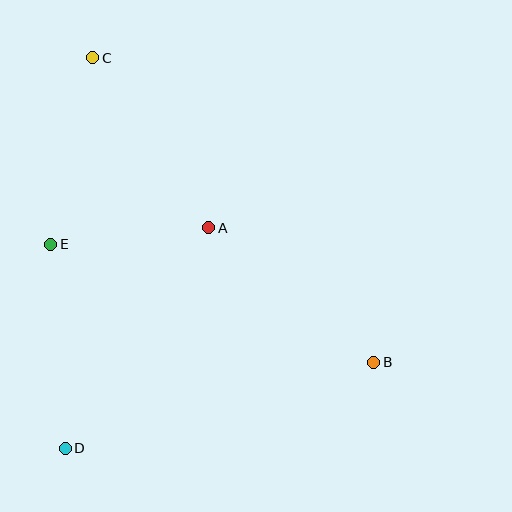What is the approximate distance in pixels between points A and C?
The distance between A and C is approximately 206 pixels.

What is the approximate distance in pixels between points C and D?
The distance between C and D is approximately 391 pixels.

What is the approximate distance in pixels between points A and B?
The distance between A and B is approximately 213 pixels.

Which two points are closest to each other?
Points A and E are closest to each other.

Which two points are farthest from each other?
Points B and C are farthest from each other.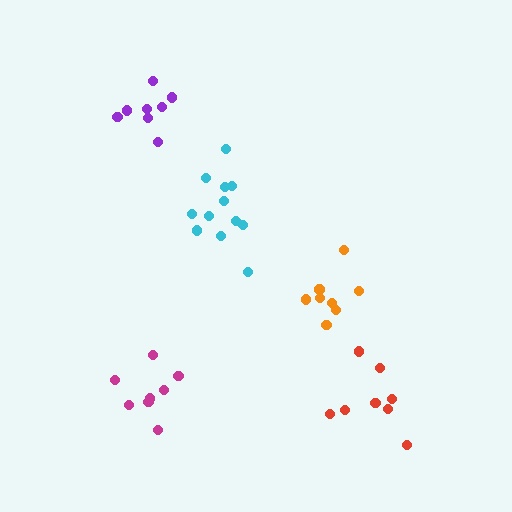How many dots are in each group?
Group 1: 8 dots, Group 2: 8 dots, Group 3: 8 dots, Group 4: 8 dots, Group 5: 12 dots (44 total).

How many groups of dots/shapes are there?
There are 5 groups.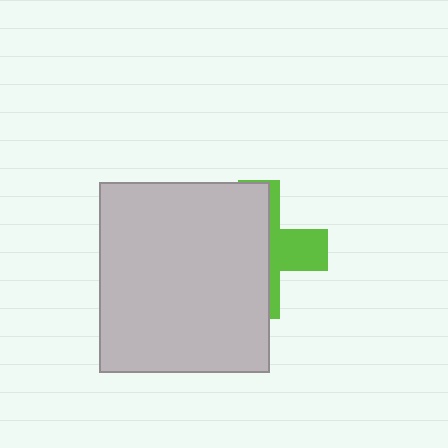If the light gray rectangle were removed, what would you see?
You would see the complete lime cross.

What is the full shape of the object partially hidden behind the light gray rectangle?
The partially hidden object is a lime cross.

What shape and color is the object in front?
The object in front is a light gray rectangle.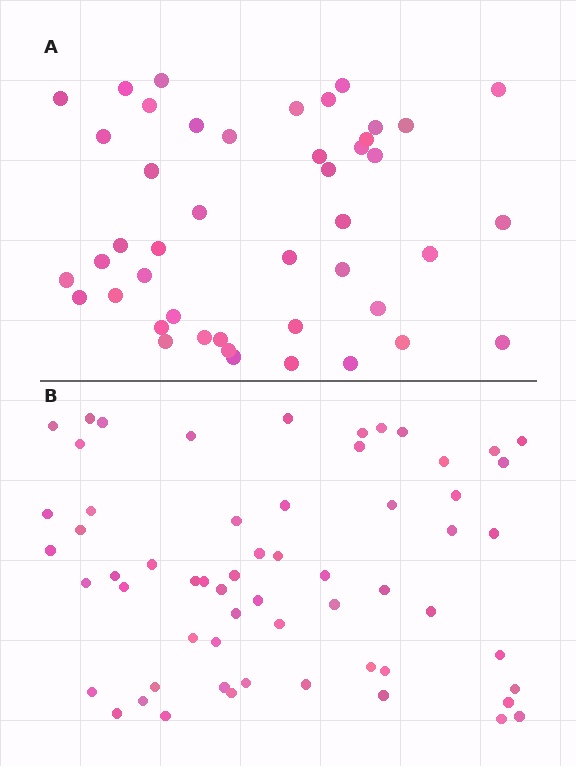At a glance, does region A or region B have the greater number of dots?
Region B (the bottom region) has more dots.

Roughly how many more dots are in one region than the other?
Region B has approximately 15 more dots than region A.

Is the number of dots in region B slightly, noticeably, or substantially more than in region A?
Region B has noticeably more, but not dramatically so. The ratio is roughly 1.3 to 1.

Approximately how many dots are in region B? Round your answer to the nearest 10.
About 60 dots.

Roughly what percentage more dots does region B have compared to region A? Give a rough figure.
About 35% more.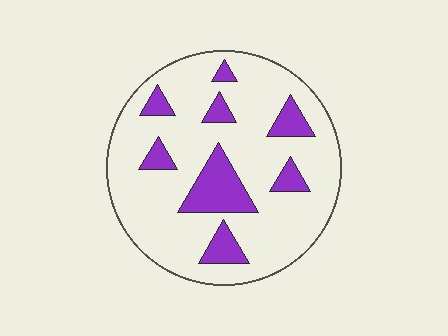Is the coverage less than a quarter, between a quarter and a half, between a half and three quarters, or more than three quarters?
Less than a quarter.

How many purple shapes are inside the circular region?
8.